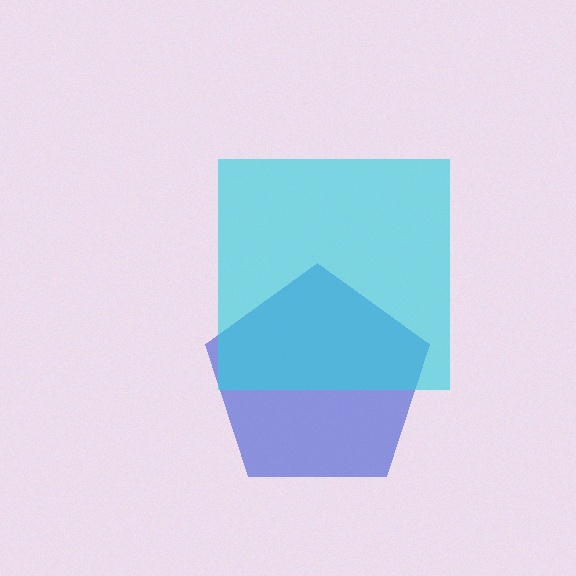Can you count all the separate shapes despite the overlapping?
Yes, there are 2 separate shapes.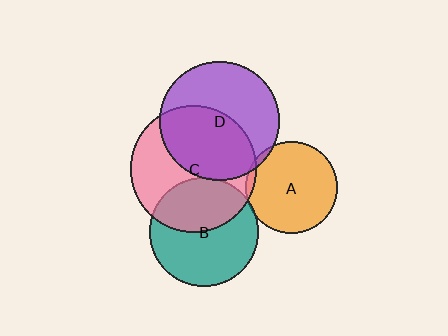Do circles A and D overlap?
Yes.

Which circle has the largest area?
Circle C (pink).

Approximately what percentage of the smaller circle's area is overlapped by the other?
Approximately 5%.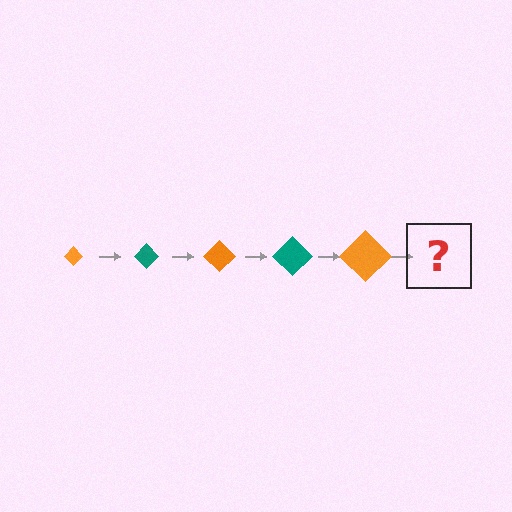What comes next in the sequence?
The next element should be a teal diamond, larger than the previous one.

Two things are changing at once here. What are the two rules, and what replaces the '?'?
The two rules are that the diamond grows larger each step and the color cycles through orange and teal. The '?' should be a teal diamond, larger than the previous one.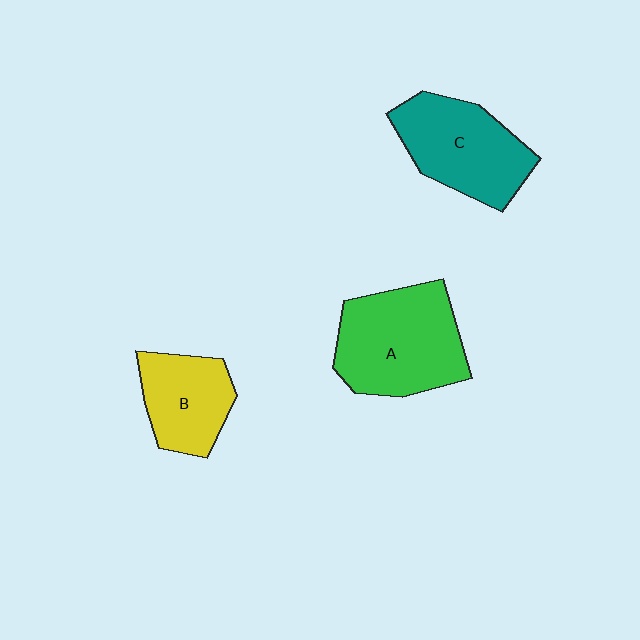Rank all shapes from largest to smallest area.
From largest to smallest: A (green), C (teal), B (yellow).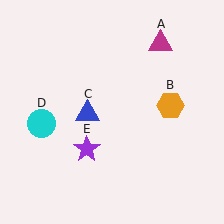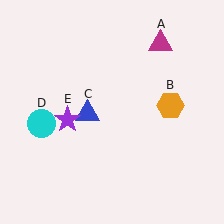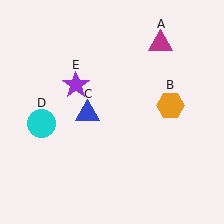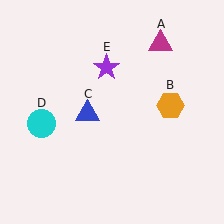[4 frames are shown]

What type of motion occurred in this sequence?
The purple star (object E) rotated clockwise around the center of the scene.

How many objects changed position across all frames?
1 object changed position: purple star (object E).